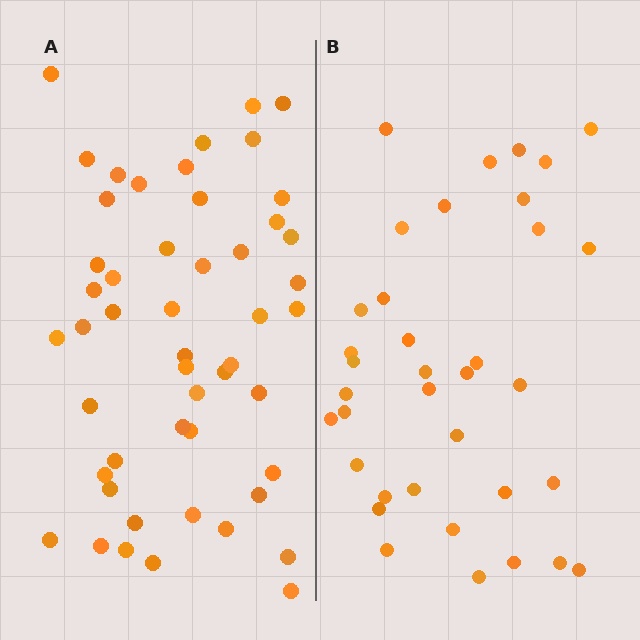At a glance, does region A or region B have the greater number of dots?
Region A (the left region) has more dots.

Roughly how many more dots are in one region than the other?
Region A has approximately 15 more dots than region B.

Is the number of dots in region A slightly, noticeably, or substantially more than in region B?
Region A has noticeably more, but not dramatically so. The ratio is roughly 1.4 to 1.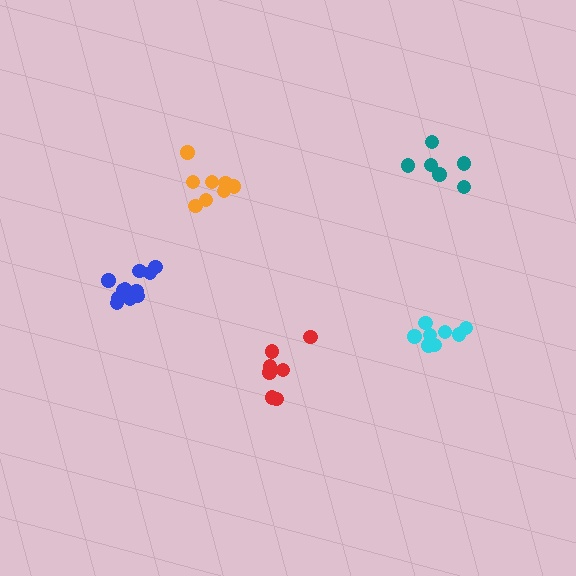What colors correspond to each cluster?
The clusters are colored: orange, cyan, blue, red, teal.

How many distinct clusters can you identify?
There are 5 distinct clusters.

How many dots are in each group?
Group 1: 8 dots, Group 2: 8 dots, Group 3: 11 dots, Group 4: 7 dots, Group 5: 6 dots (40 total).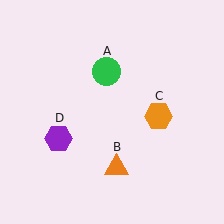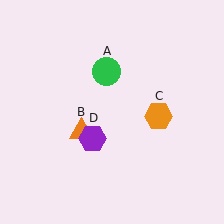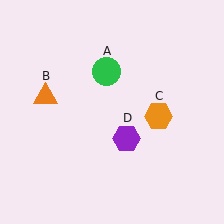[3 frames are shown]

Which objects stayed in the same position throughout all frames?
Green circle (object A) and orange hexagon (object C) remained stationary.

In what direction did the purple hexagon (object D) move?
The purple hexagon (object D) moved right.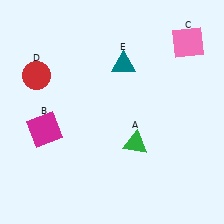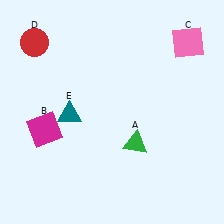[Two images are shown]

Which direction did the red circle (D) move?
The red circle (D) moved up.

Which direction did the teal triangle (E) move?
The teal triangle (E) moved left.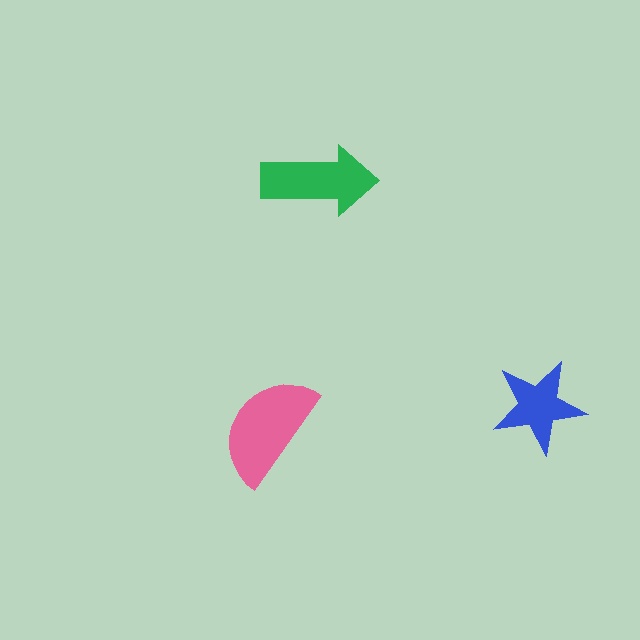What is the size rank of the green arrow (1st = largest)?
2nd.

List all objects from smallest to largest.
The blue star, the green arrow, the pink semicircle.